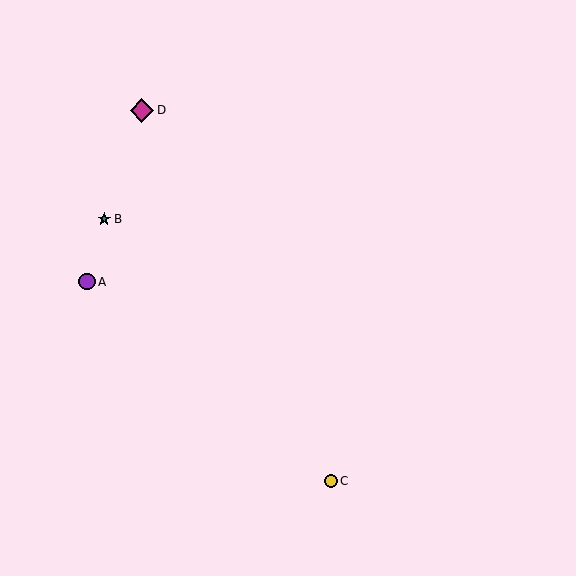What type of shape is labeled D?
Shape D is a magenta diamond.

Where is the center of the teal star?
The center of the teal star is at (104, 219).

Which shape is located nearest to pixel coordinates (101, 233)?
The teal star (labeled B) at (104, 219) is nearest to that location.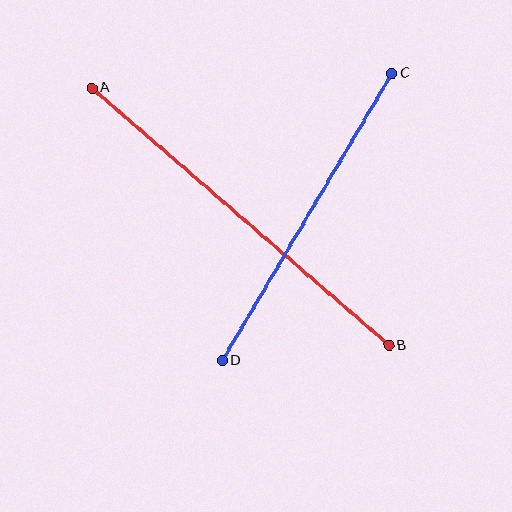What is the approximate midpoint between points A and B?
The midpoint is at approximately (240, 217) pixels.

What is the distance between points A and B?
The distance is approximately 393 pixels.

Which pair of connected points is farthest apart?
Points A and B are farthest apart.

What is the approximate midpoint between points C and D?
The midpoint is at approximately (307, 217) pixels.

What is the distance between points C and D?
The distance is approximately 333 pixels.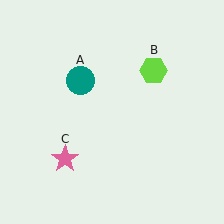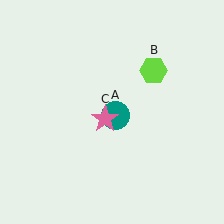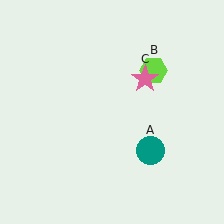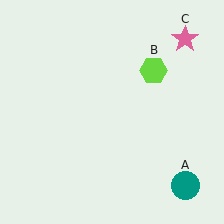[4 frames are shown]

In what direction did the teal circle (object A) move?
The teal circle (object A) moved down and to the right.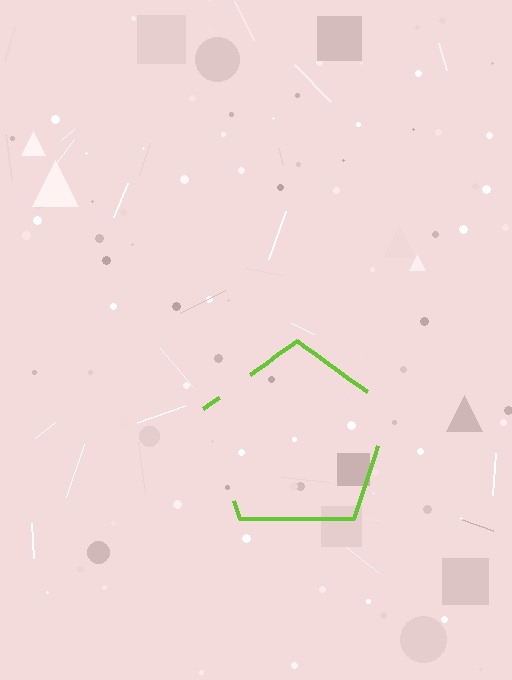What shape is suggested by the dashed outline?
The dashed outline suggests a pentagon.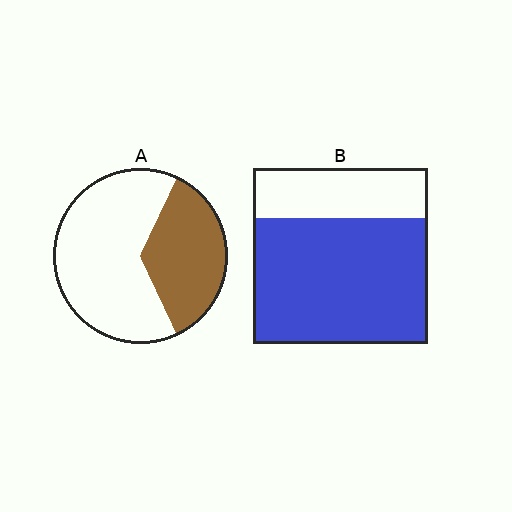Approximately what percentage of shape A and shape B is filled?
A is approximately 35% and B is approximately 70%.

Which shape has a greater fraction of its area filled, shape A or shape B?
Shape B.